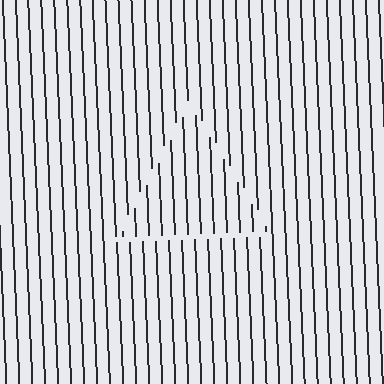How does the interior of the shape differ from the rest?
The interior of the shape contains the same grating, shifted by half a period — the contour is defined by the phase discontinuity where line-ends from the inner and outer gratings abut.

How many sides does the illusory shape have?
3 sides — the line-ends trace a triangle.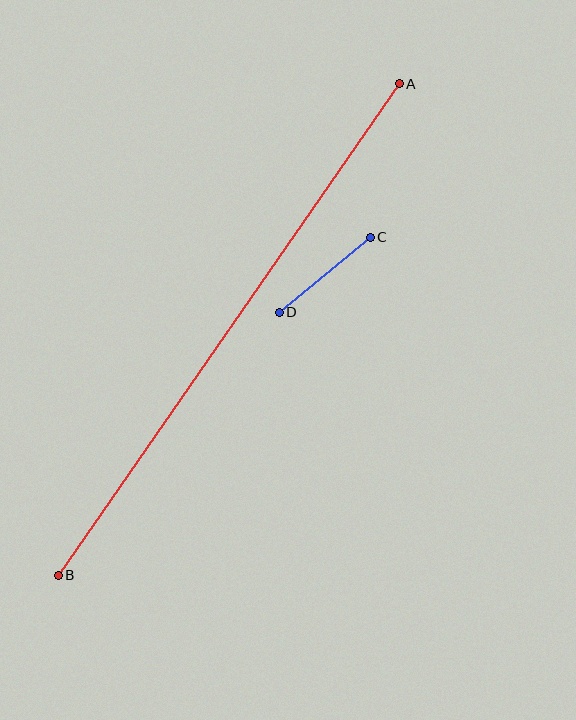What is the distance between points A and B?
The distance is approximately 599 pixels.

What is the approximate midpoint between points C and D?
The midpoint is at approximately (325, 275) pixels.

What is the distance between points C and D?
The distance is approximately 118 pixels.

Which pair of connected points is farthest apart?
Points A and B are farthest apart.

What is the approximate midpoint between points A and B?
The midpoint is at approximately (229, 329) pixels.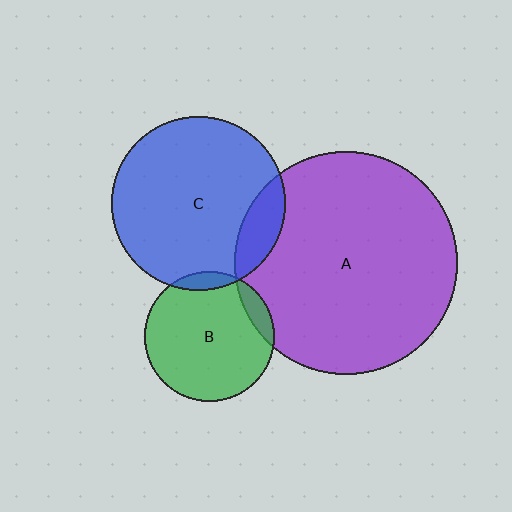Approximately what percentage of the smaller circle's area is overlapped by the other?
Approximately 5%.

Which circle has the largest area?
Circle A (purple).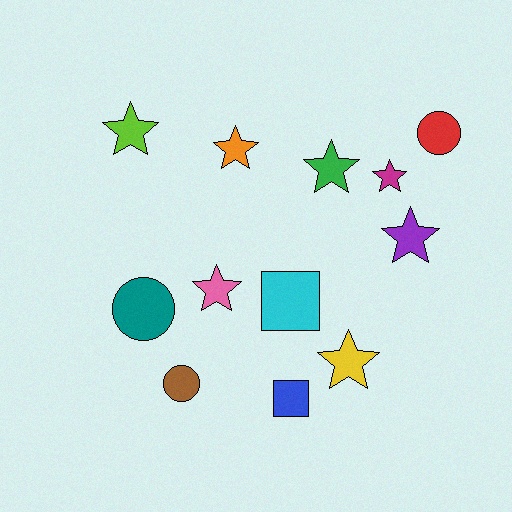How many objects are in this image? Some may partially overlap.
There are 12 objects.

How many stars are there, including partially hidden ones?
There are 7 stars.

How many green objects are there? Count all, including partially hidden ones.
There is 1 green object.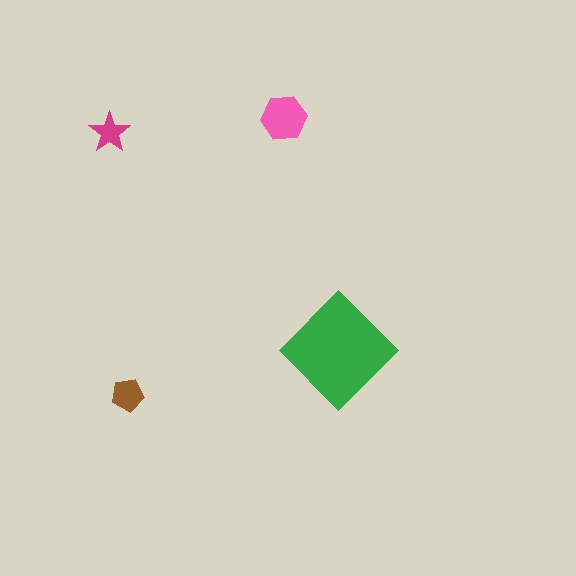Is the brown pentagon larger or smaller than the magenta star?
Larger.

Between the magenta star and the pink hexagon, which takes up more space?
The pink hexagon.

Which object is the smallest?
The magenta star.